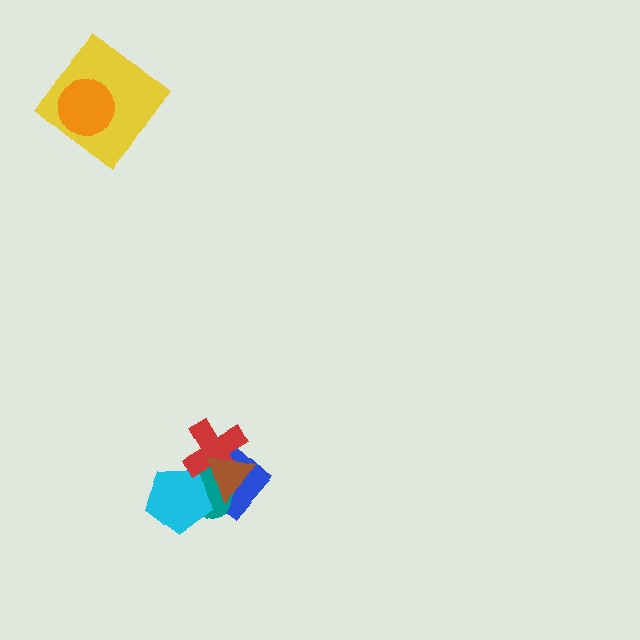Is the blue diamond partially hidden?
Yes, it is partially covered by another shape.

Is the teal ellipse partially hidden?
Yes, it is partially covered by another shape.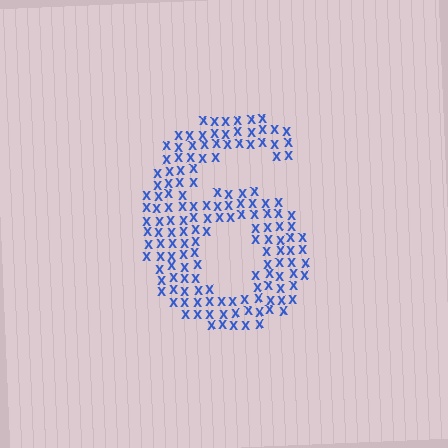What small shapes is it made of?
It is made of small letter X's.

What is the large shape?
The large shape is the digit 6.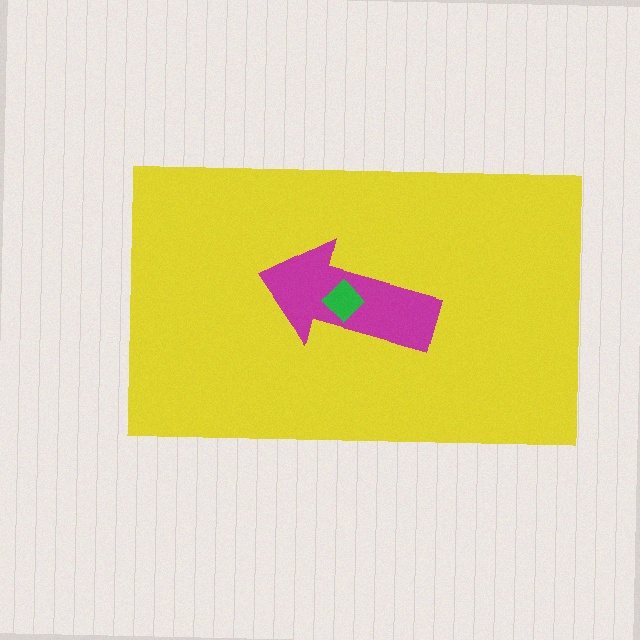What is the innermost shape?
The green diamond.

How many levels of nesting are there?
3.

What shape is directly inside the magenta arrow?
The green diamond.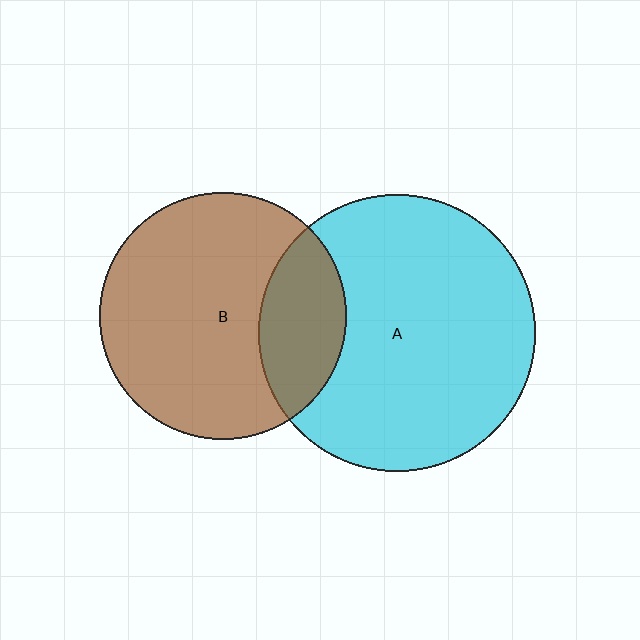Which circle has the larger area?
Circle A (cyan).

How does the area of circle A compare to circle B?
Approximately 1.3 times.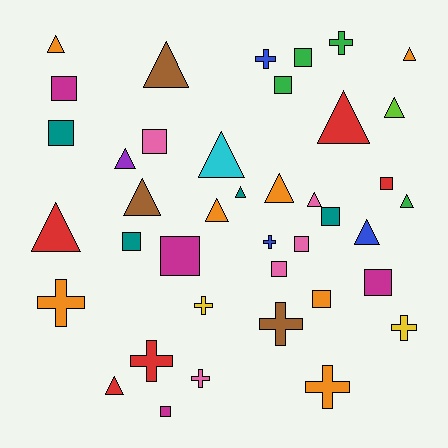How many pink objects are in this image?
There are 5 pink objects.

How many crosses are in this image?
There are 10 crosses.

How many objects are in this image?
There are 40 objects.